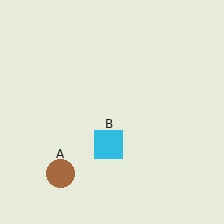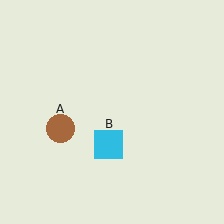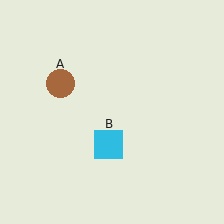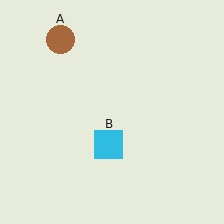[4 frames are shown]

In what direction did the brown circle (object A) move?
The brown circle (object A) moved up.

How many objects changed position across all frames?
1 object changed position: brown circle (object A).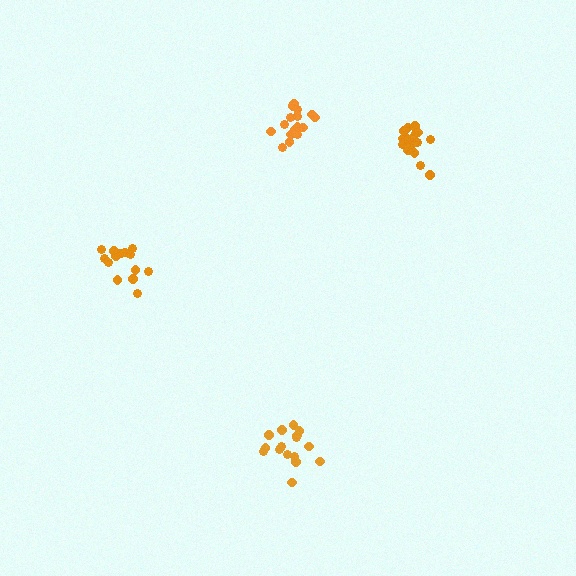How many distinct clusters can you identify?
There are 4 distinct clusters.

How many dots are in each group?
Group 1: 16 dots, Group 2: 17 dots, Group 3: 14 dots, Group 4: 16 dots (63 total).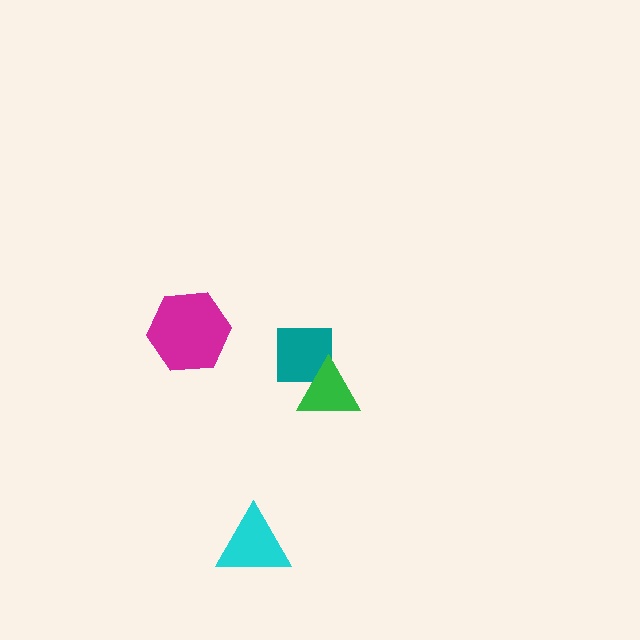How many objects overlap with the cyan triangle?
0 objects overlap with the cyan triangle.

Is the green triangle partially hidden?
No, no other shape covers it.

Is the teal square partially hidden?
Yes, it is partially covered by another shape.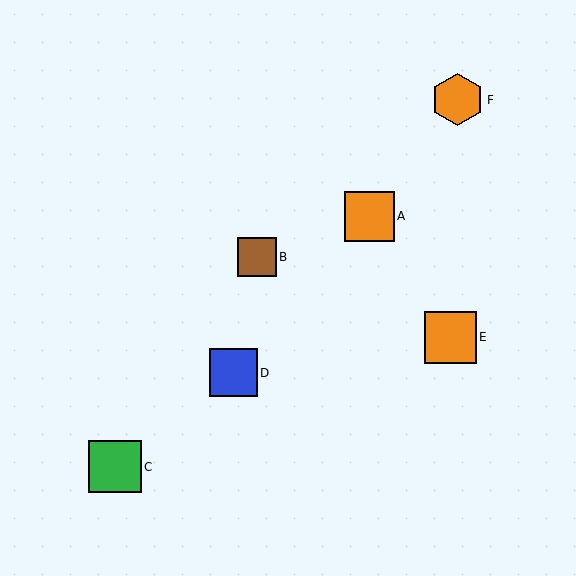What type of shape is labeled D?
Shape D is a blue square.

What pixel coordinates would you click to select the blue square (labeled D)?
Click at (233, 373) to select the blue square D.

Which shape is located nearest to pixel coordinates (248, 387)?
The blue square (labeled D) at (233, 373) is nearest to that location.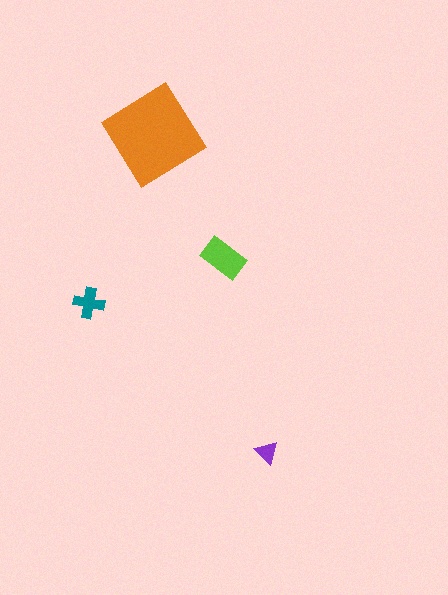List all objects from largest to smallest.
The orange diamond, the lime rectangle, the teal cross, the purple triangle.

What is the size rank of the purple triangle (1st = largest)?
4th.